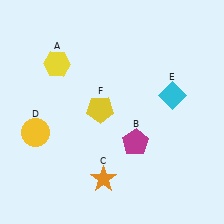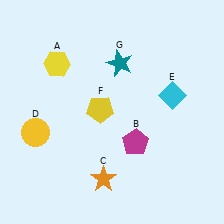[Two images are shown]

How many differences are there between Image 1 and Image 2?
There is 1 difference between the two images.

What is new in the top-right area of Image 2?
A teal star (G) was added in the top-right area of Image 2.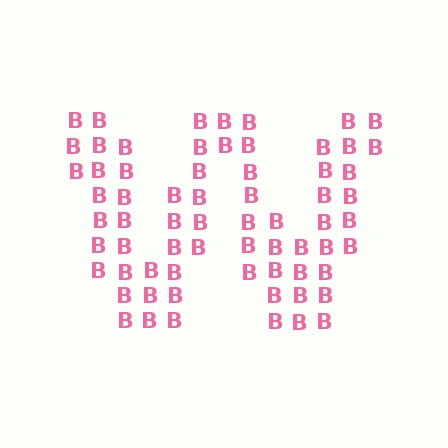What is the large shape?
The large shape is the letter W.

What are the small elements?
The small elements are letter B's.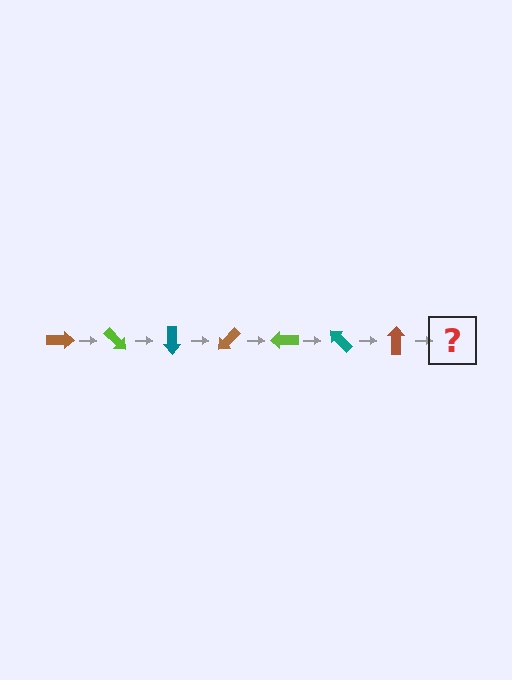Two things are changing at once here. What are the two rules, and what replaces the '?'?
The two rules are that it rotates 45 degrees each step and the color cycles through brown, lime, and teal. The '?' should be a lime arrow, rotated 315 degrees from the start.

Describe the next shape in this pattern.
It should be a lime arrow, rotated 315 degrees from the start.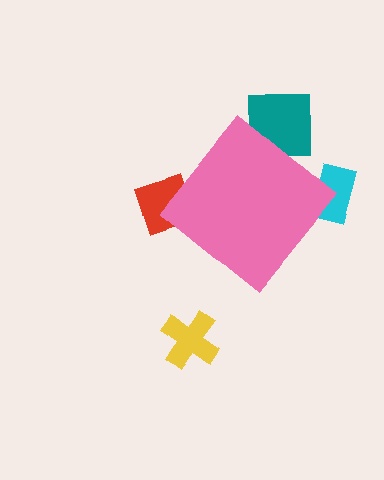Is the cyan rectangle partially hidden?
Yes, the cyan rectangle is partially hidden behind the pink diamond.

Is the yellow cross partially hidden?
No, the yellow cross is fully visible.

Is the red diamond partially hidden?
Yes, the red diamond is partially hidden behind the pink diamond.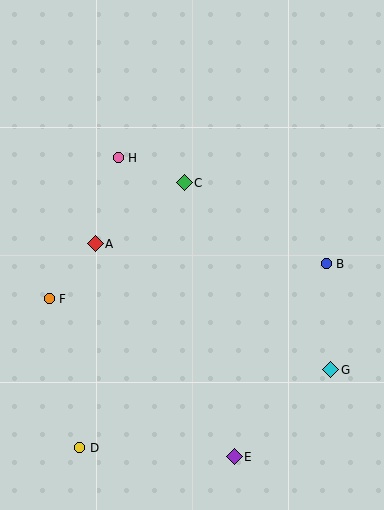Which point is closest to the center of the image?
Point C at (184, 183) is closest to the center.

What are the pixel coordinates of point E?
Point E is at (234, 457).